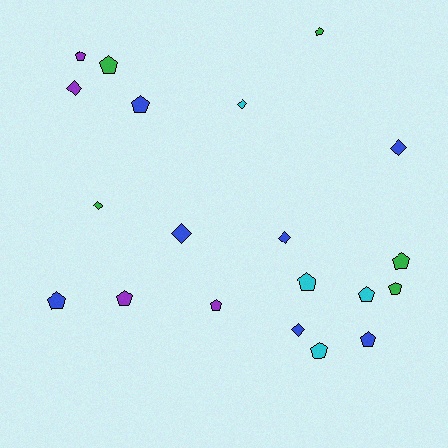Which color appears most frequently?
Blue, with 7 objects.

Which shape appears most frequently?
Pentagon, with 13 objects.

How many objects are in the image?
There are 20 objects.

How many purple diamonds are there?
There is 1 purple diamond.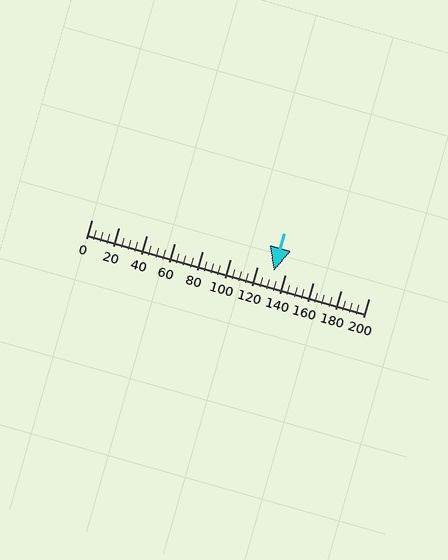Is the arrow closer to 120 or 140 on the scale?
The arrow is closer to 140.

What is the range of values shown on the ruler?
The ruler shows values from 0 to 200.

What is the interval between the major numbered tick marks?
The major tick marks are spaced 20 units apart.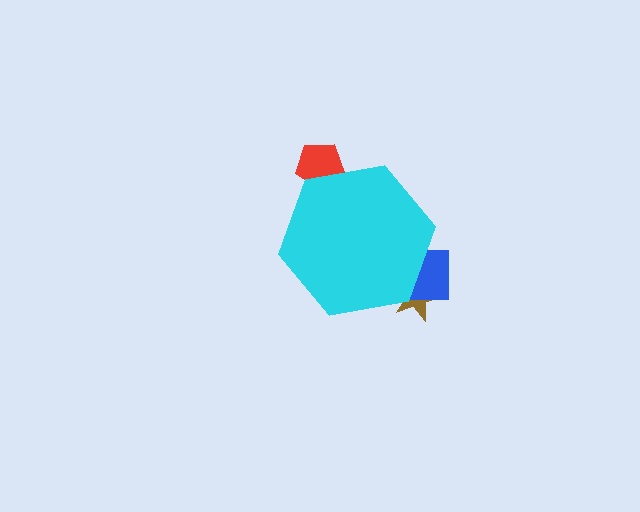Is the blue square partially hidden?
Yes, the blue square is partially hidden behind the cyan hexagon.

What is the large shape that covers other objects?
A cyan hexagon.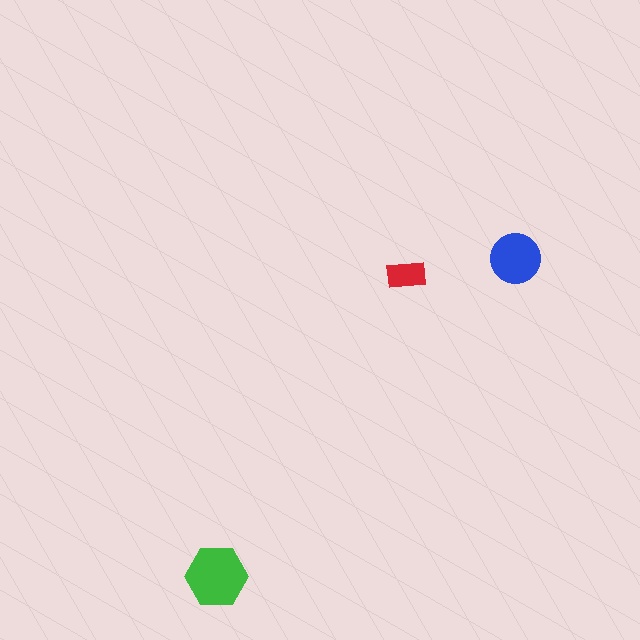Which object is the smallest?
The red rectangle.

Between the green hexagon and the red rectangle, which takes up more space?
The green hexagon.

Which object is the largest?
The green hexagon.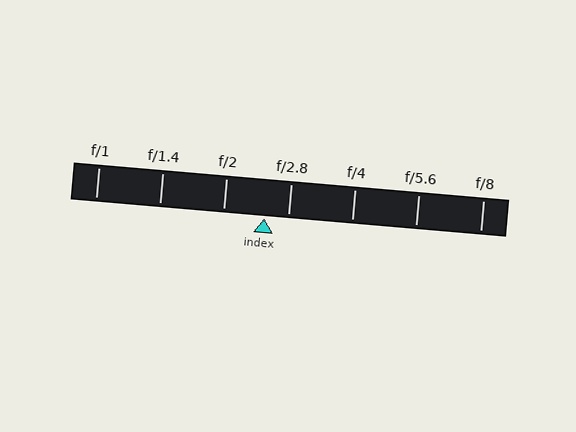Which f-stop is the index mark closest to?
The index mark is closest to f/2.8.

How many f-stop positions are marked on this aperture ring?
There are 7 f-stop positions marked.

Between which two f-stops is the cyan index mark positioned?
The index mark is between f/2 and f/2.8.